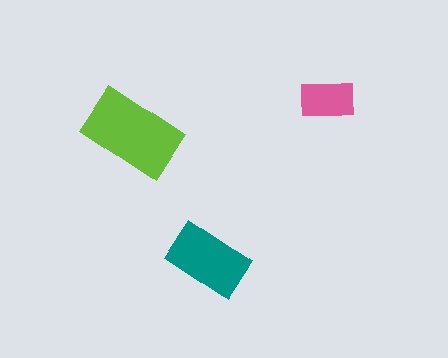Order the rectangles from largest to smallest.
the lime one, the teal one, the pink one.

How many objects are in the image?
There are 3 objects in the image.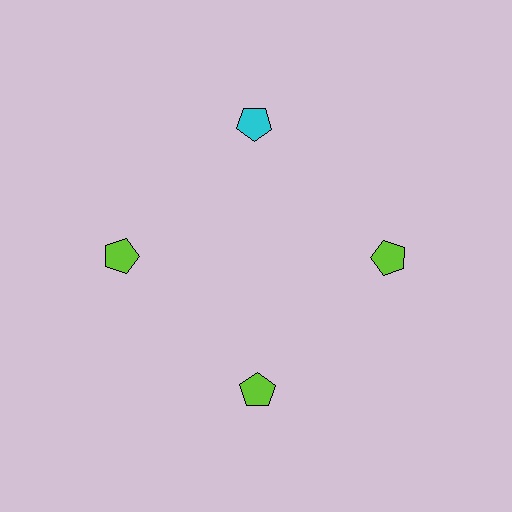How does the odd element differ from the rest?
It has a different color: cyan instead of lime.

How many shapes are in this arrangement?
There are 4 shapes arranged in a ring pattern.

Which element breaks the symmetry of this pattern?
The cyan pentagon at roughly the 12 o'clock position breaks the symmetry. All other shapes are lime pentagons.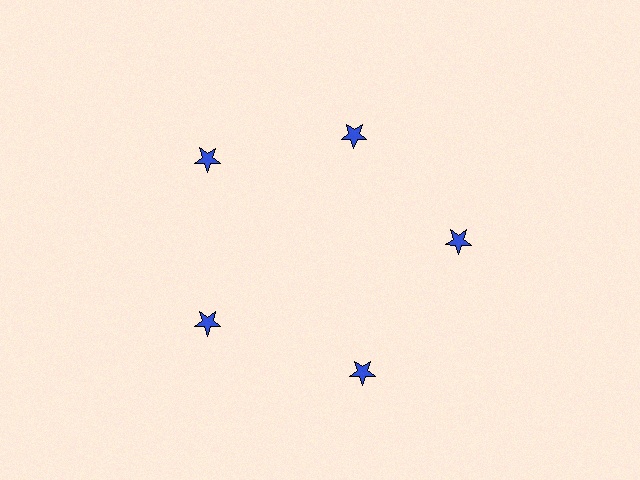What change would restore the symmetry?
The symmetry would be restored by moving it outward, back onto the ring so that all 5 stars sit at equal angles and equal distance from the center.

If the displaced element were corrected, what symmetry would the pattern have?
It would have 5-fold rotational symmetry — the pattern would map onto itself every 72 degrees.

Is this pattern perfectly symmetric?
No. The 5 blue stars are arranged in a ring, but one element near the 1 o'clock position is pulled inward toward the center, breaking the 5-fold rotational symmetry.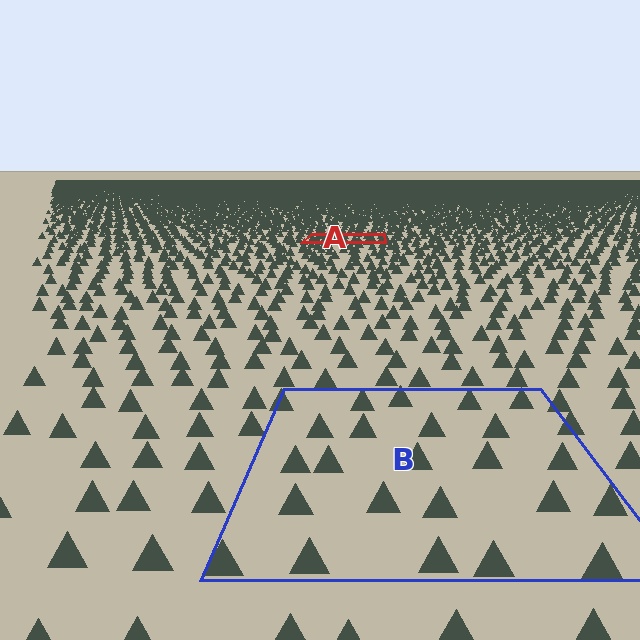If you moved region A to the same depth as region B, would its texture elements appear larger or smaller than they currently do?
They would appear larger. At a closer depth, the same texture elements are projected at a bigger on-screen size.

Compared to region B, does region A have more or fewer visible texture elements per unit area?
Region A has more texture elements per unit area — they are packed more densely because it is farther away.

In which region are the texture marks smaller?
The texture marks are smaller in region A, because it is farther away.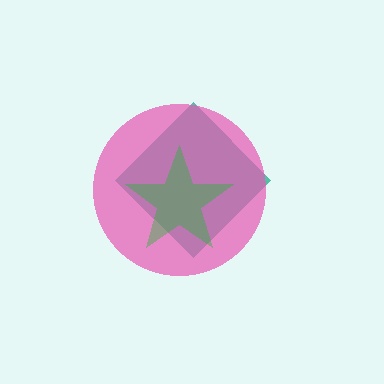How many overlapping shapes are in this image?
There are 3 overlapping shapes in the image.